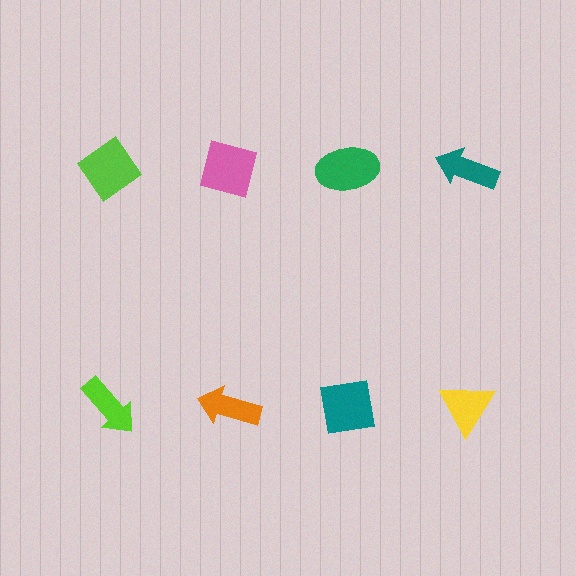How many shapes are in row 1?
4 shapes.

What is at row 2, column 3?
A teal square.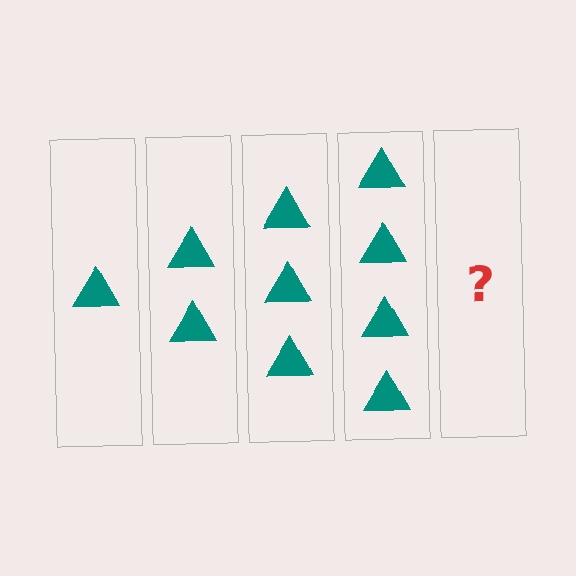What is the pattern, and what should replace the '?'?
The pattern is that each step adds one more triangle. The '?' should be 5 triangles.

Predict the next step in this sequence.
The next step is 5 triangles.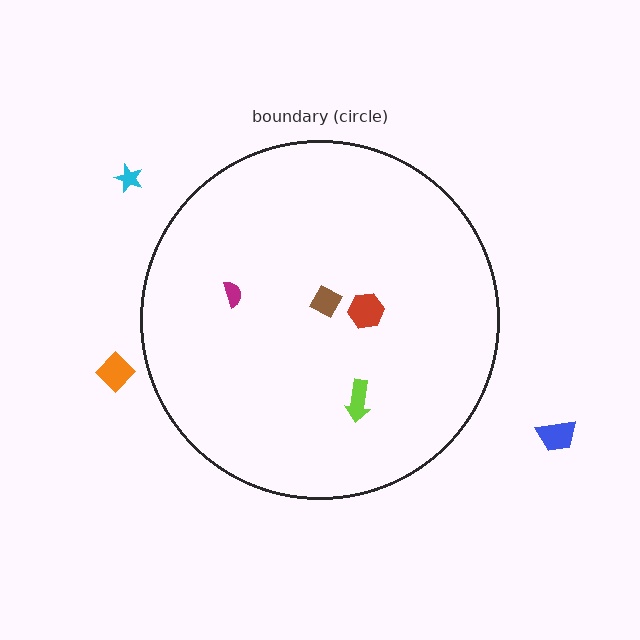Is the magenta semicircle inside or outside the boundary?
Inside.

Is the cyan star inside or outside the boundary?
Outside.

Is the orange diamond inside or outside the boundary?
Outside.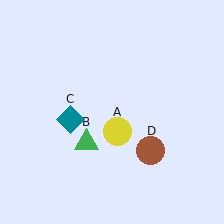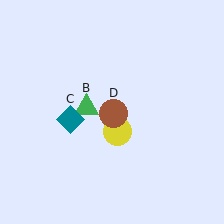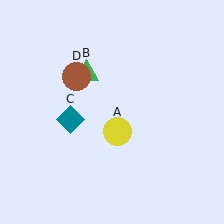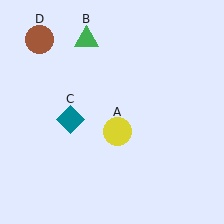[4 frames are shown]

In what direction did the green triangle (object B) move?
The green triangle (object B) moved up.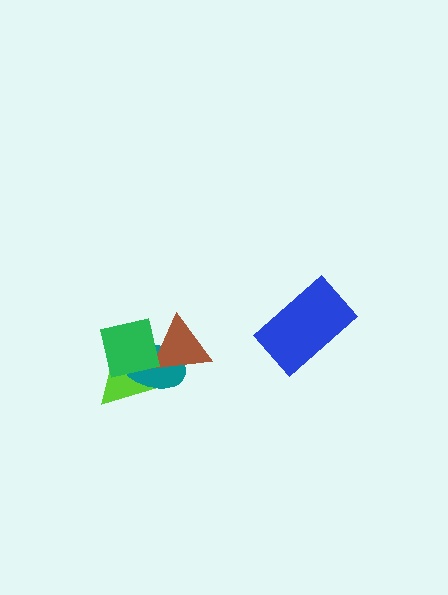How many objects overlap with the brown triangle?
3 objects overlap with the brown triangle.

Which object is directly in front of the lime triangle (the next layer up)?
The teal ellipse is directly in front of the lime triangle.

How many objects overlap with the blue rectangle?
0 objects overlap with the blue rectangle.